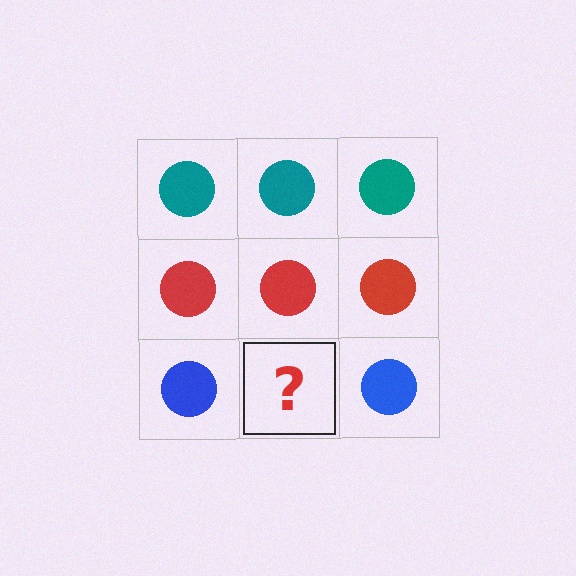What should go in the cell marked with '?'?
The missing cell should contain a blue circle.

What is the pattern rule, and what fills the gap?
The rule is that each row has a consistent color. The gap should be filled with a blue circle.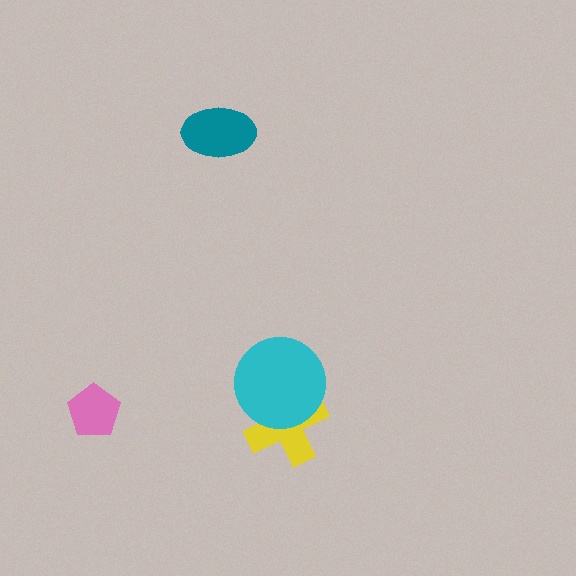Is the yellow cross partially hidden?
Yes, it is partially covered by another shape.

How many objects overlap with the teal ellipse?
0 objects overlap with the teal ellipse.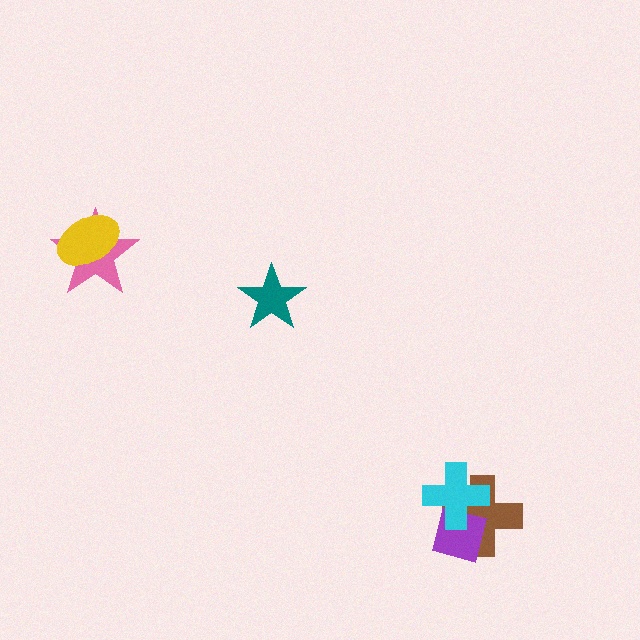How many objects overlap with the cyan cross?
2 objects overlap with the cyan cross.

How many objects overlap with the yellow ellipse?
1 object overlaps with the yellow ellipse.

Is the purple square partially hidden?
Yes, it is partially covered by another shape.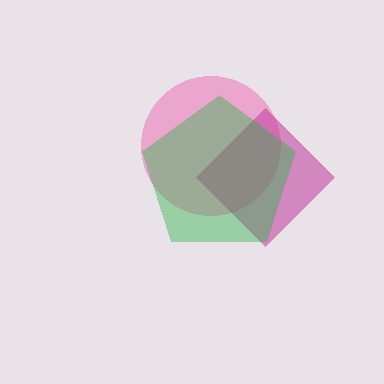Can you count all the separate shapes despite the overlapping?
Yes, there are 3 separate shapes.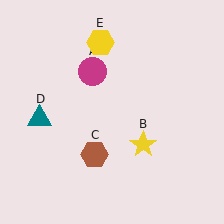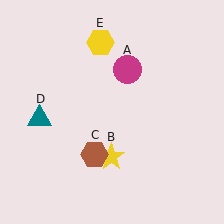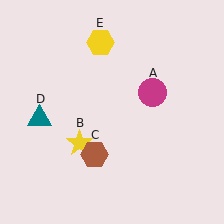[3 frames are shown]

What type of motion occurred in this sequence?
The magenta circle (object A), yellow star (object B) rotated clockwise around the center of the scene.